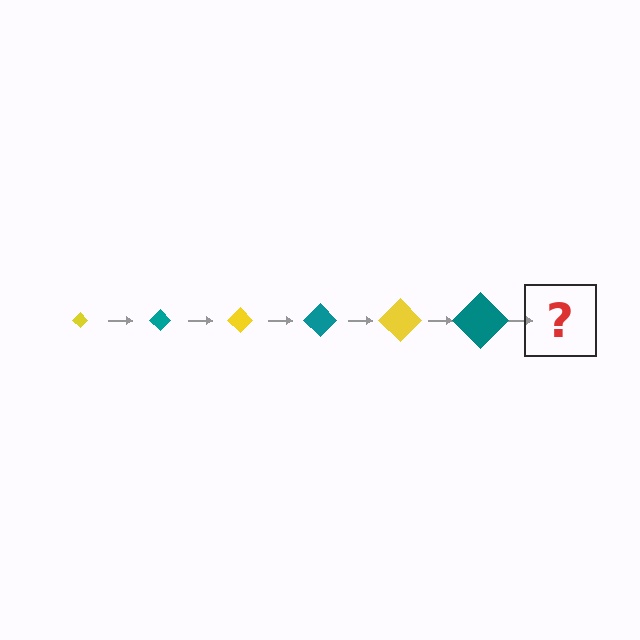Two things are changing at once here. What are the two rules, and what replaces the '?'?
The two rules are that the diamond grows larger each step and the color cycles through yellow and teal. The '?' should be a yellow diamond, larger than the previous one.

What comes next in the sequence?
The next element should be a yellow diamond, larger than the previous one.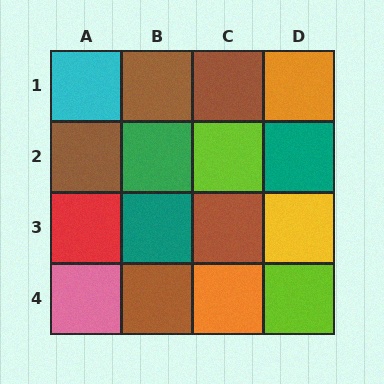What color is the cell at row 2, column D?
Teal.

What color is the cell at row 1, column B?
Brown.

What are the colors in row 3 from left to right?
Red, teal, brown, yellow.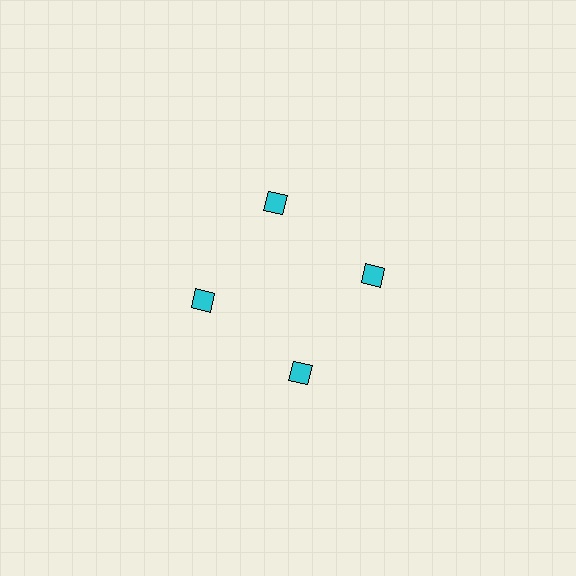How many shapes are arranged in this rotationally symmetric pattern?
There are 4 shapes, arranged in 4 groups of 1.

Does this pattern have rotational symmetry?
Yes, this pattern has 4-fold rotational symmetry. It looks the same after rotating 90 degrees around the center.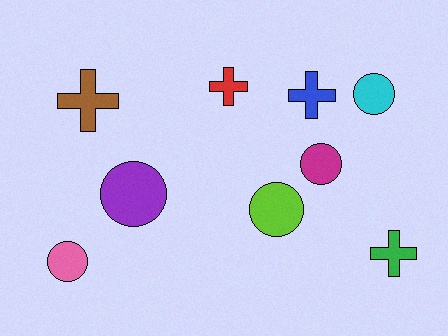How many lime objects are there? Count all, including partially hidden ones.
There is 1 lime object.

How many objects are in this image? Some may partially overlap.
There are 9 objects.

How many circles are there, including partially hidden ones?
There are 5 circles.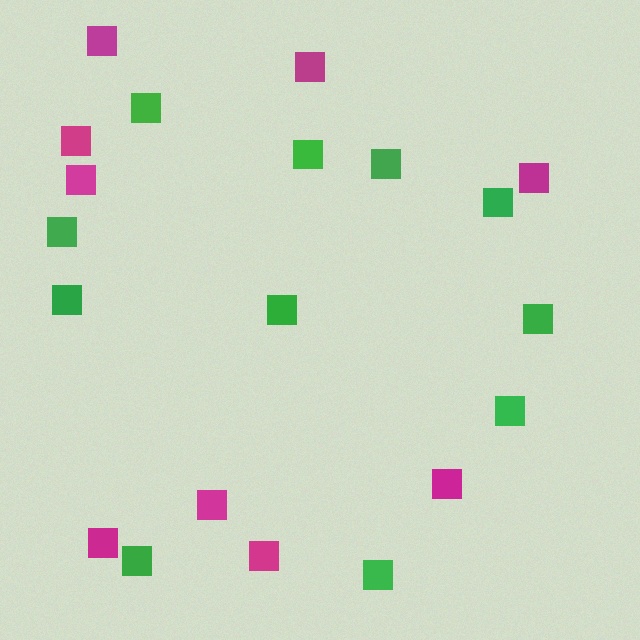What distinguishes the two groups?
There are 2 groups: one group of green squares (11) and one group of magenta squares (9).